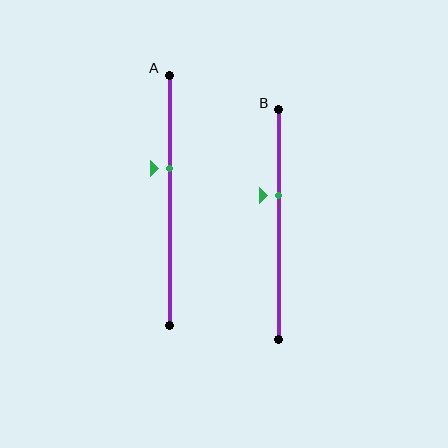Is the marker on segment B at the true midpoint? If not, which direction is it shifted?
No, the marker on segment B is shifted upward by about 13% of the segment length.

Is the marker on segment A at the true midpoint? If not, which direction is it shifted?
No, the marker on segment A is shifted upward by about 13% of the segment length.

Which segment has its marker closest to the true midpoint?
Segment B has its marker closest to the true midpoint.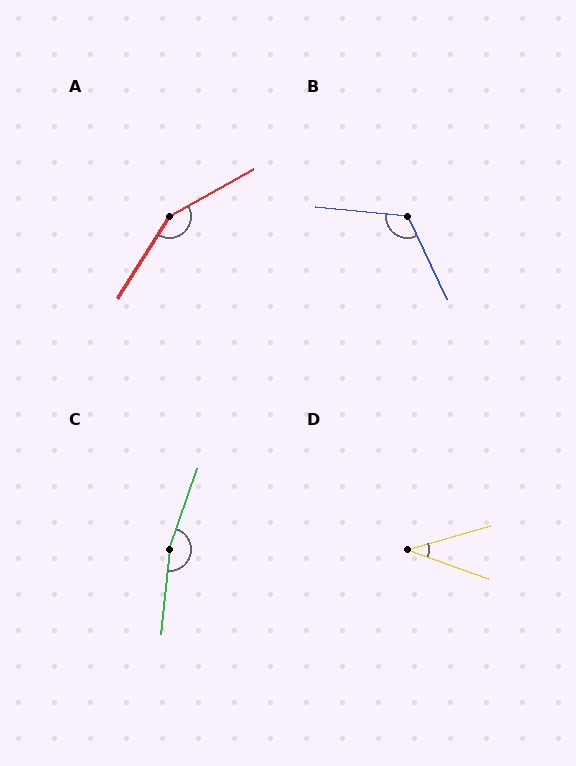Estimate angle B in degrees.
Approximately 121 degrees.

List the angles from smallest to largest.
D (36°), B (121°), A (151°), C (166°).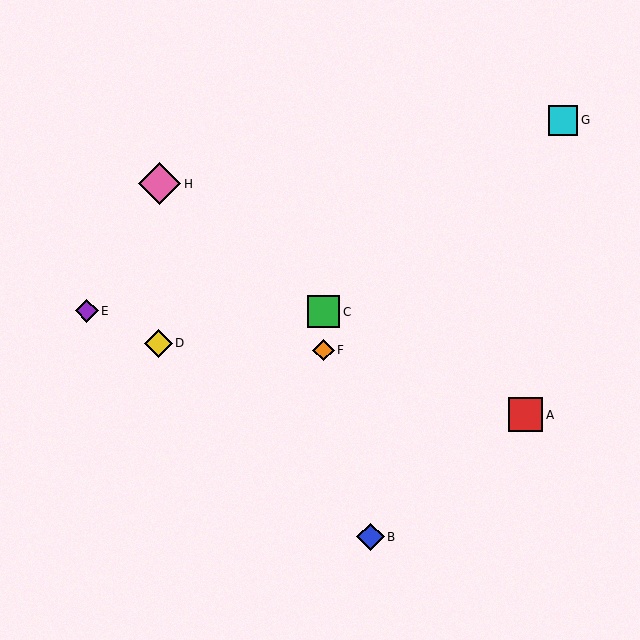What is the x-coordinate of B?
Object B is at x≈370.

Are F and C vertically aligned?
Yes, both are at x≈324.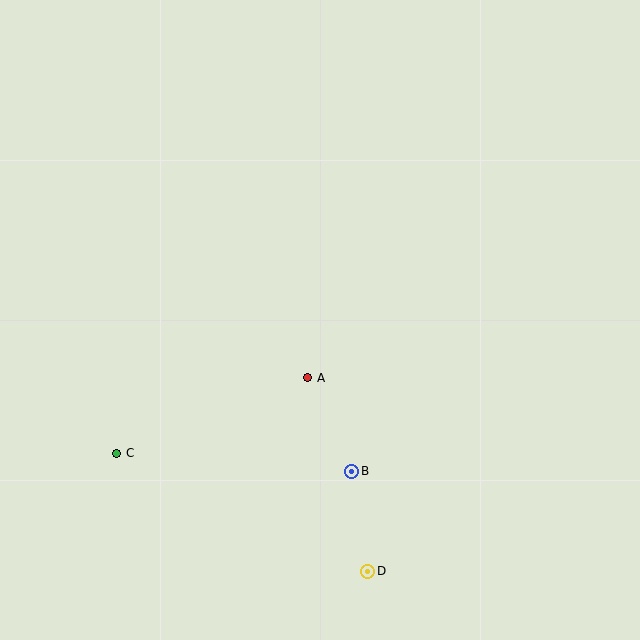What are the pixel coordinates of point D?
Point D is at (368, 571).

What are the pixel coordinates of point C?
Point C is at (117, 453).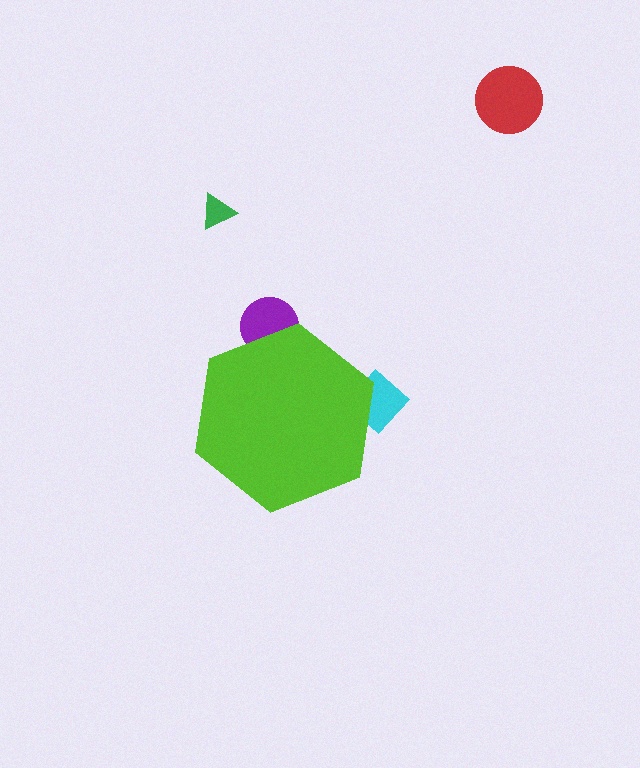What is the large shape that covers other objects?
A lime hexagon.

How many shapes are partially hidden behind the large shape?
2 shapes are partially hidden.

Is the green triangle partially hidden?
No, the green triangle is fully visible.